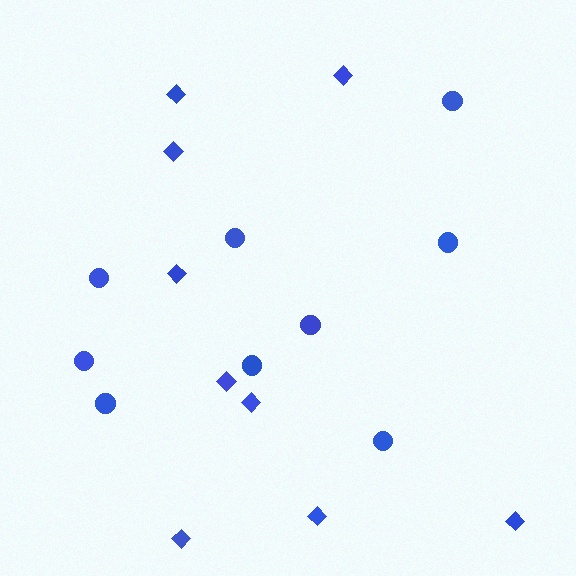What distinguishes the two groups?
There are 2 groups: one group of diamonds (9) and one group of circles (9).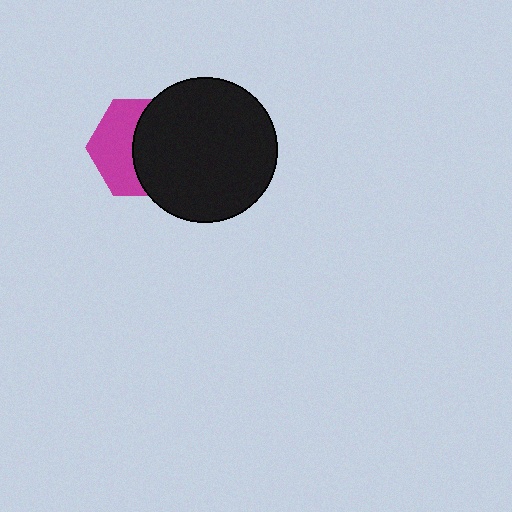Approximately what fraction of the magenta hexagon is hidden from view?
Roughly 54% of the magenta hexagon is hidden behind the black circle.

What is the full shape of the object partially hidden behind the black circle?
The partially hidden object is a magenta hexagon.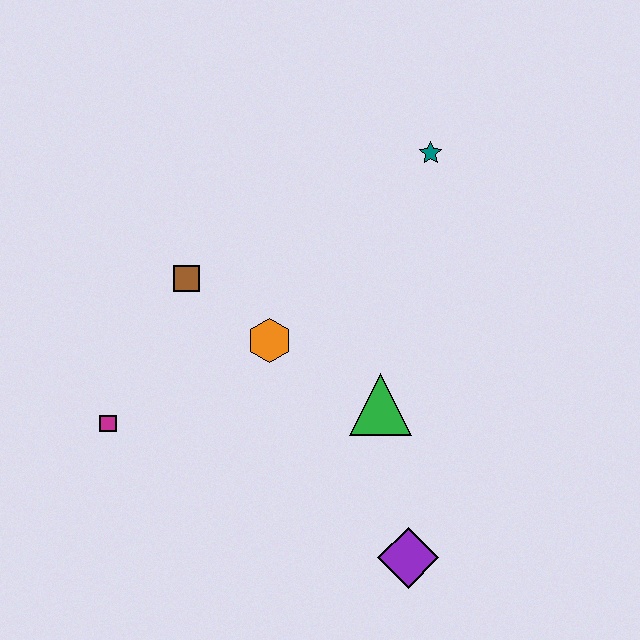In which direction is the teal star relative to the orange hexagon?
The teal star is above the orange hexagon.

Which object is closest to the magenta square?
The brown square is closest to the magenta square.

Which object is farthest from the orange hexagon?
The purple diamond is farthest from the orange hexagon.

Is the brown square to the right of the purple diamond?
No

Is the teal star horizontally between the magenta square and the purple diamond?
No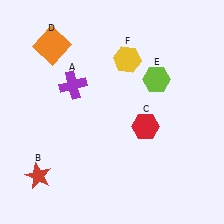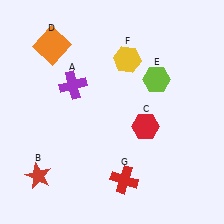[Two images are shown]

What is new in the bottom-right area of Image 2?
A red cross (G) was added in the bottom-right area of Image 2.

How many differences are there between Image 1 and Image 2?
There is 1 difference between the two images.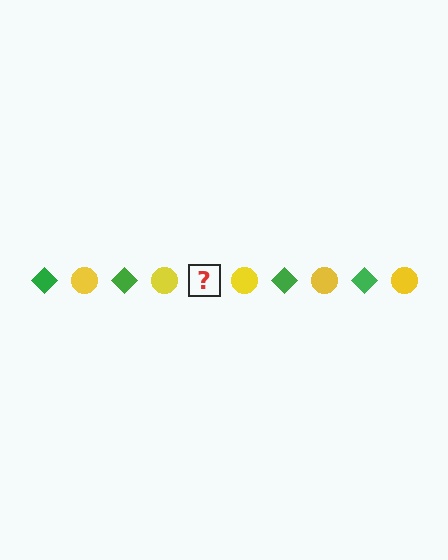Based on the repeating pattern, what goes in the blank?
The blank should be a green diamond.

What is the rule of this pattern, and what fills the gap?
The rule is that the pattern alternates between green diamond and yellow circle. The gap should be filled with a green diamond.